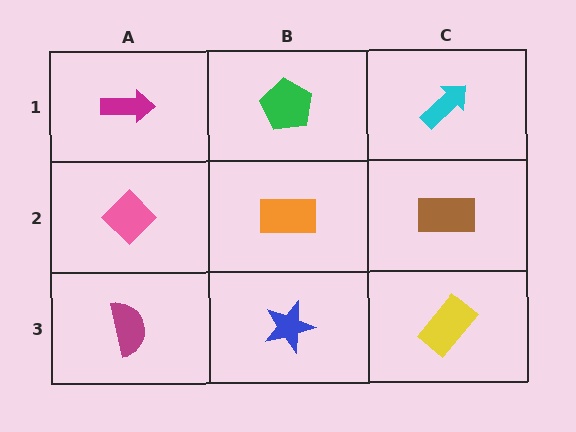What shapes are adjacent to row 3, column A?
A pink diamond (row 2, column A), a blue star (row 3, column B).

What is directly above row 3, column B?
An orange rectangle.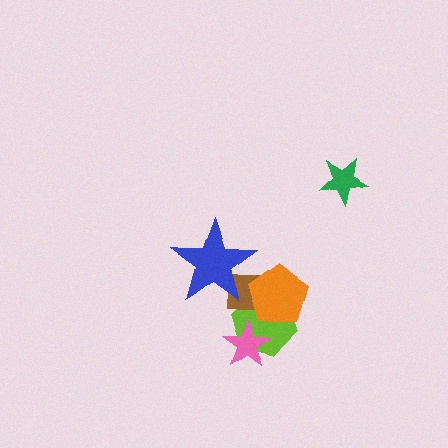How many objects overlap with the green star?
0 objects overlap with the green star.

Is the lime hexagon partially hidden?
Yes, it is partially covered by another shape.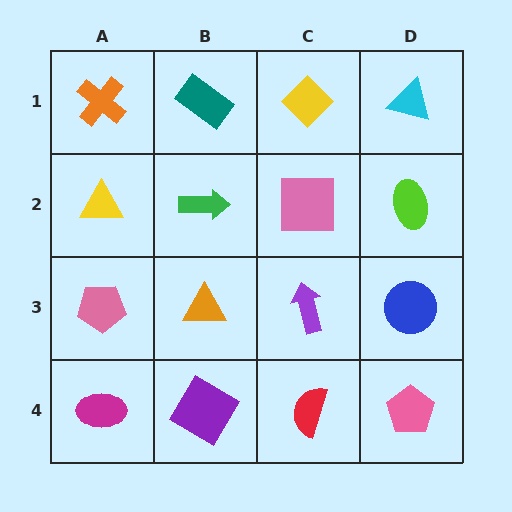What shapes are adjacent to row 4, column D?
A blue circle (row 3, column D), a red semicircle (row 4, column C).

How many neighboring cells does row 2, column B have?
4.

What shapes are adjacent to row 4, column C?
A purple arrow (row 3, column C), a purple diamond (row 4, column B), a pink pentagon (row 4, column D).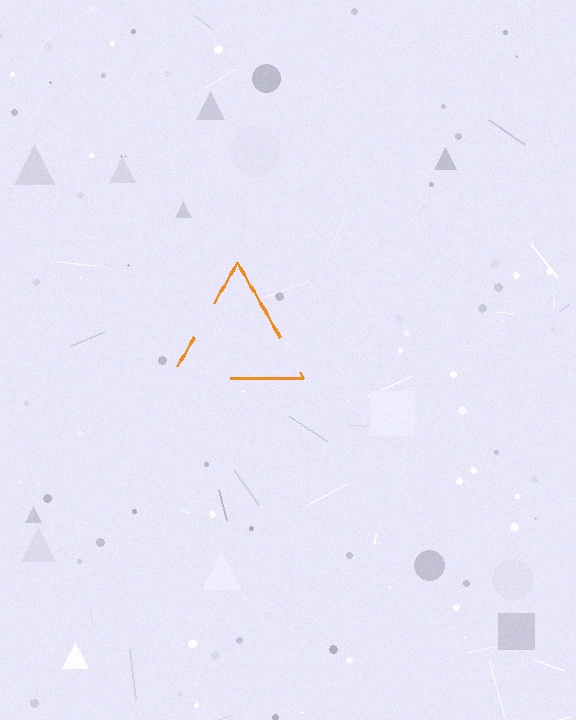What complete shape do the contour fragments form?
The contour fragments form a triangle.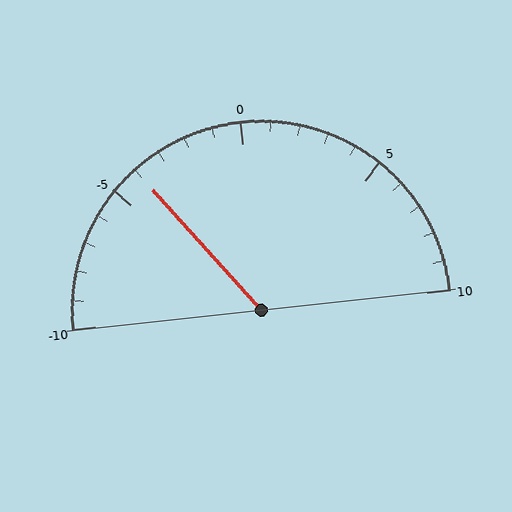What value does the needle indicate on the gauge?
The needle indicates approximately -4.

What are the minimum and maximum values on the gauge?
The gauge ranges from -10 to 10.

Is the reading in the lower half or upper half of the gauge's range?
The reading is in the lower half of the range (-10 to 10).